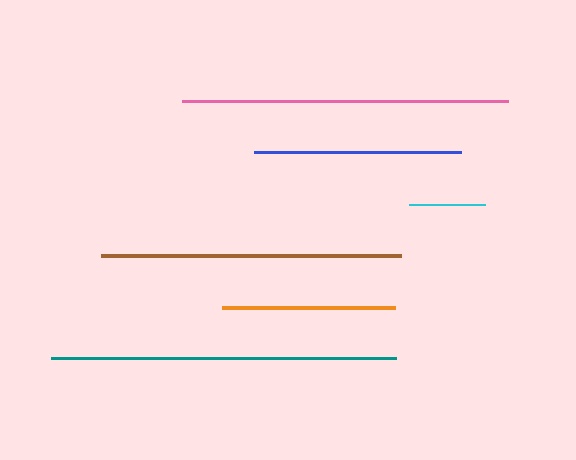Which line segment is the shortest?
The cyan line is the shortest at approximately 77 pixels.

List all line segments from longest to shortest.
From longest to shortest: teal, pink, brown, blue, orange, cyan.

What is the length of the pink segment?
The pink segment is approximately 325 pixels long.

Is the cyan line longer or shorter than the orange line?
The orange line is longer than the cyan line.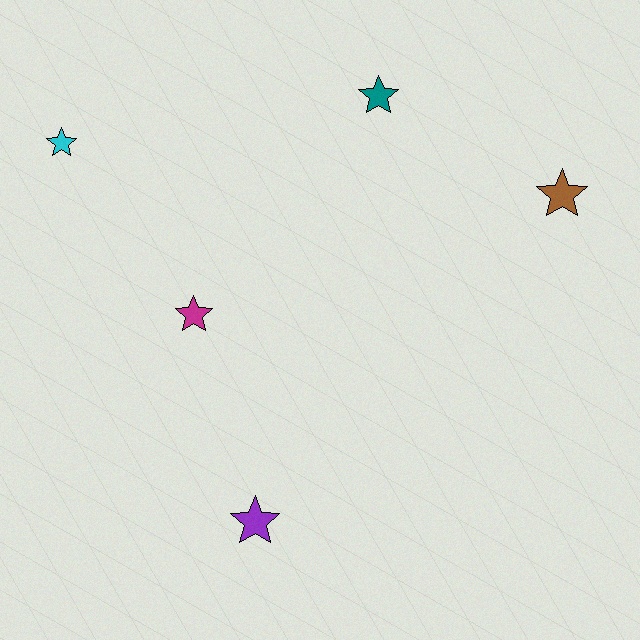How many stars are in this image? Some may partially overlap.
There are 5 stars.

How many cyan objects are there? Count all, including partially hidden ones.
There is 1 cyan object.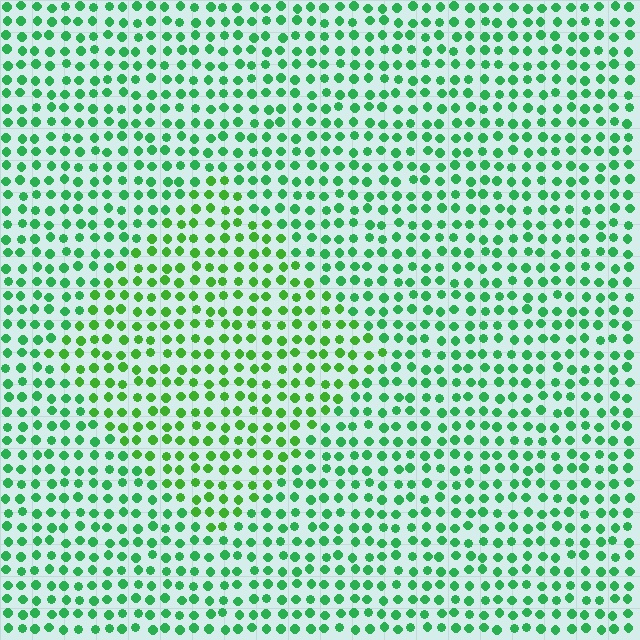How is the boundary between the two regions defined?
The boundary is defined purely by a slight shift in hue (about 25 degrees). Spacing, size, and orientation are identical on both sides.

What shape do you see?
I see a diamond.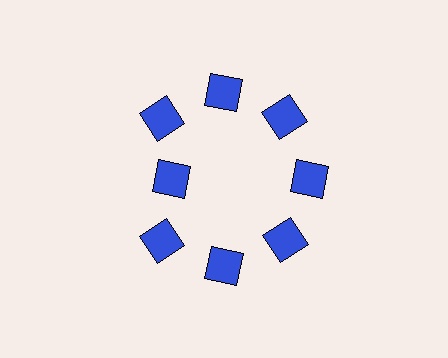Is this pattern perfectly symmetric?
No. The 8 blue diamonds are arranged in a ring, but one element near the 9 o'clock position is pulled inward toward the center, breaking the 8-fold rotational symmetry.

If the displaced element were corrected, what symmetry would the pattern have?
It would have 8-fold rotational symmetry — the pattern would map onto itself every 45 degrees.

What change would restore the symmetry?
The symmetry would be restored by moving it outward, back onto the ring so that all 8 diamonds sit at equal angles and equal distance from the center.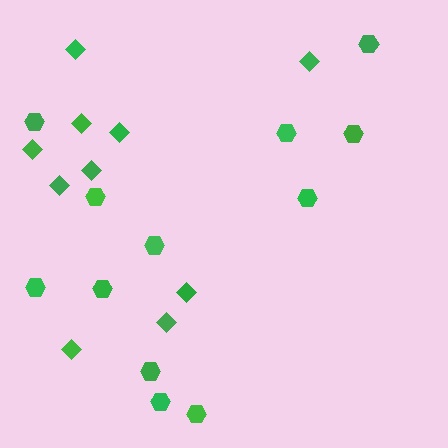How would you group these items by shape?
There are 2 groups: one group of hexagons (12) and one group of diamonds (10).